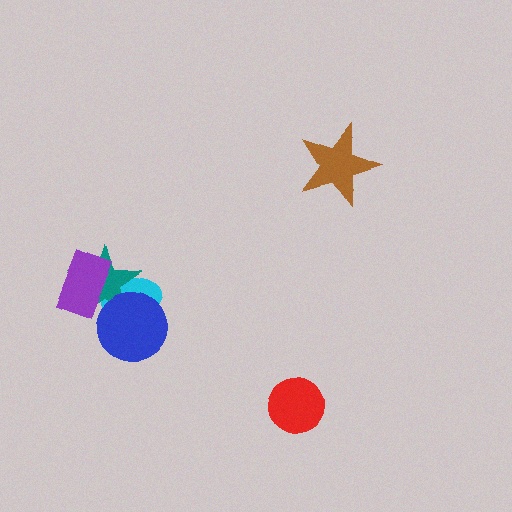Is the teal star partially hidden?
Yes, it is partially covered by another shape.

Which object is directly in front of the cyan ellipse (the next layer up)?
The teal star is directly in front of the cyan ellipse.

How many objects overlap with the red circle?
0 objects overlap with the red circle.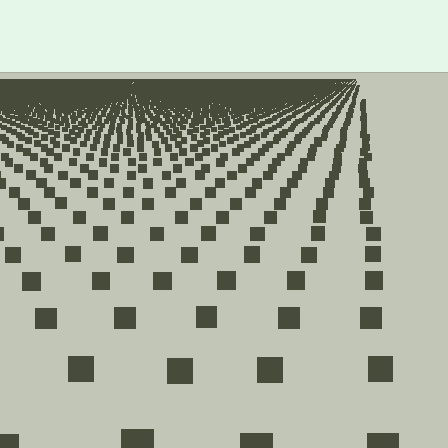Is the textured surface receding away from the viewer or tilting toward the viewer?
The surface is receding away from the viewer. Texture elements get smaller and denser toward the top.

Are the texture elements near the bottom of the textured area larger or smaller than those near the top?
Larger. Near the bottom, elements are closer to the viewer and appear at a bigger on-screen size.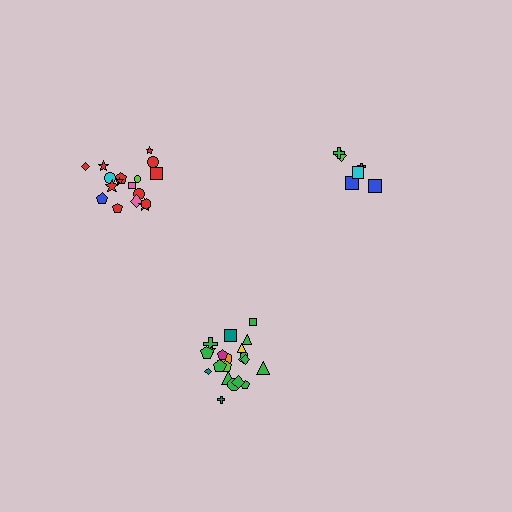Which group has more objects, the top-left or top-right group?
The top-left group.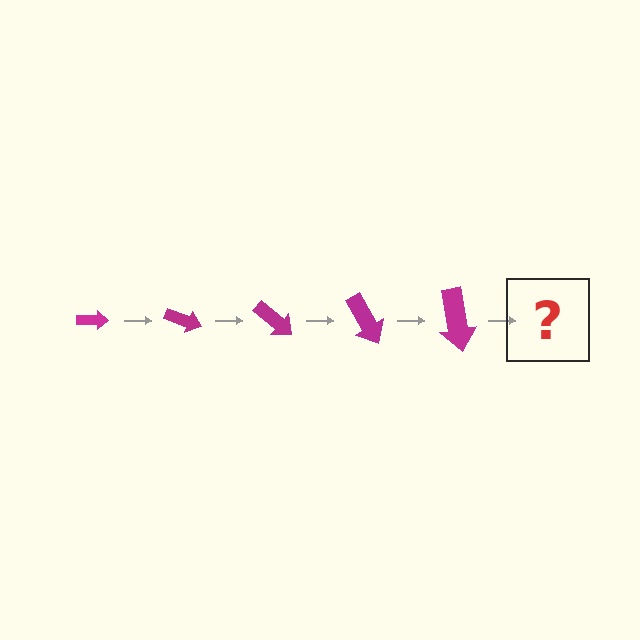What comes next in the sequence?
The next element should be an arrow, larger than the previous one and rotated 100 degrees from the start.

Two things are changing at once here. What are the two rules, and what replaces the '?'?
The two rules are that the arrow grows larger each step and it rotates 20 degrees each step. The '?' should be an arrow, larger than the previous one and rotated 100 degrees from the start.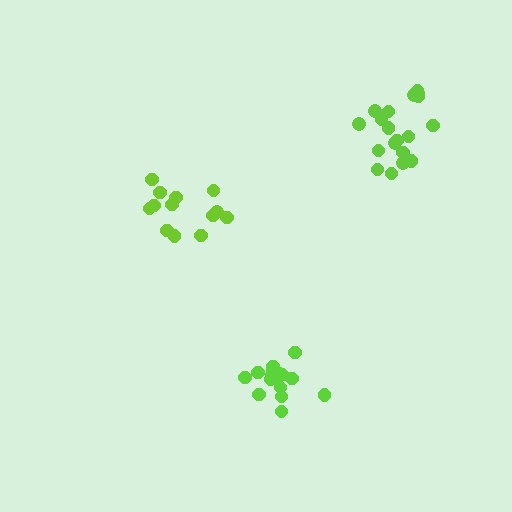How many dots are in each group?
Group 1: 16 dots, Group 2: 13 dots, Group 3: 19 dots (48 total).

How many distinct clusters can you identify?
There are 3 distinct clusters.